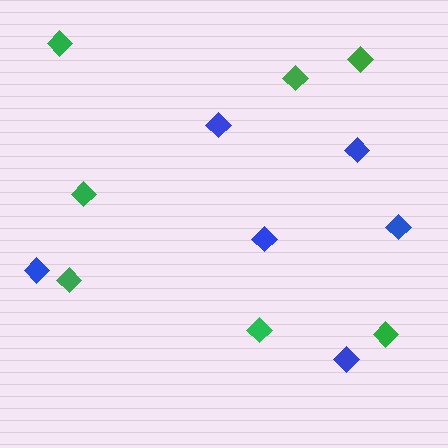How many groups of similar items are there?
There are 2 groups: one group of green diamonds (7) and one group of blue diamonds (6).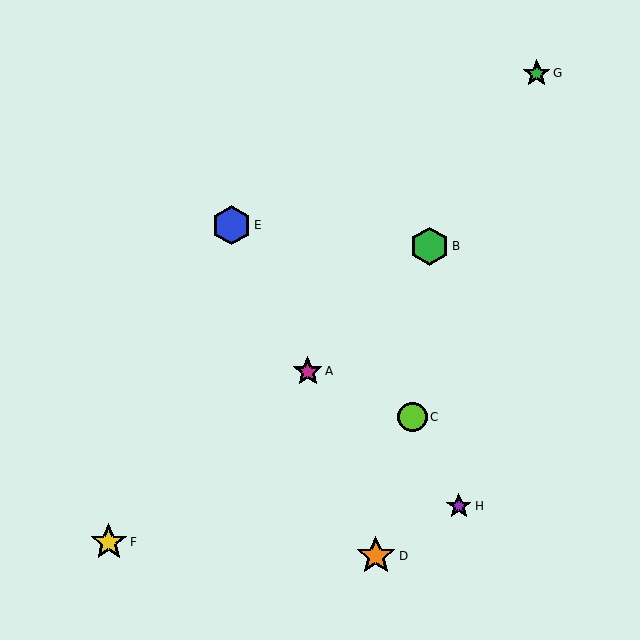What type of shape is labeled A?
Shape A is a magenta star.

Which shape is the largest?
The blue hexagon (labeled E) is the largest.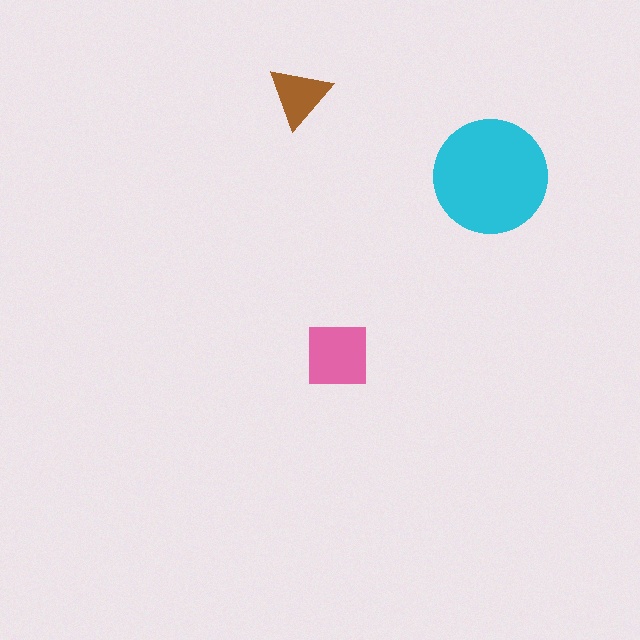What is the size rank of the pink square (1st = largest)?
2nd.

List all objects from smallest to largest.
The brown triangle, the pink square, the cyan circle.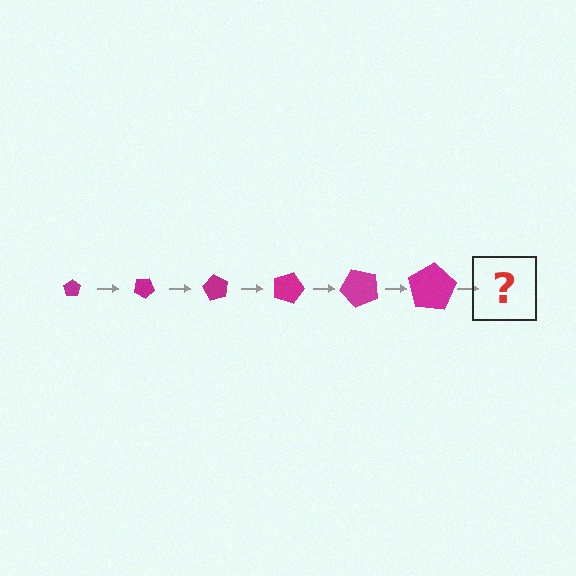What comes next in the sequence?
The next element should be a pentagon, larger than the previous one and rotated 180 degrees from the start.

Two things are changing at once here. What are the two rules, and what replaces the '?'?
The two rules are that the pentagon grows larger each step and it rotates 30 degrees each step. The '?' should be a pentagon, larger than the previous one and rotated 180 degrees from the start.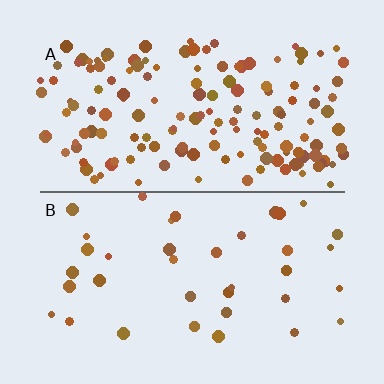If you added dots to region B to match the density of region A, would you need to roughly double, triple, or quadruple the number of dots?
Approximately quadruple.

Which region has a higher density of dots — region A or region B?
A (the top).